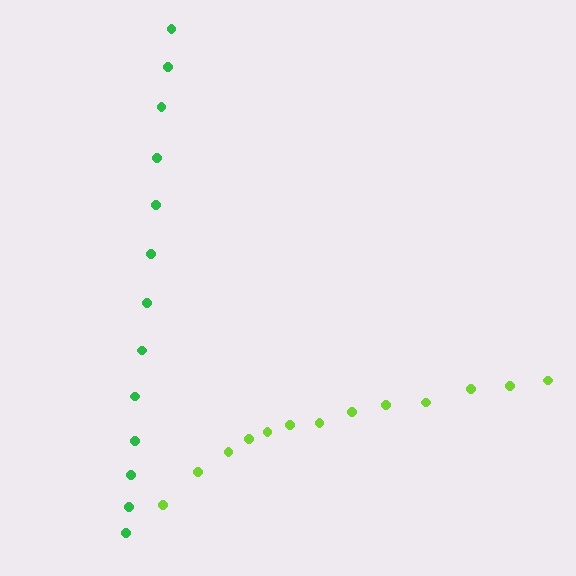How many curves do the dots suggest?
There are 2 distinct paths.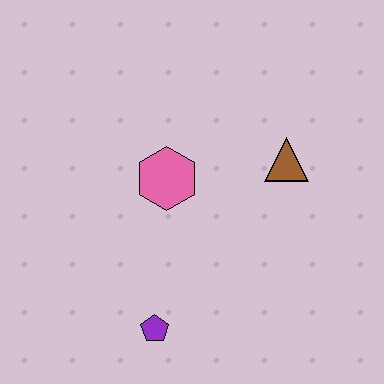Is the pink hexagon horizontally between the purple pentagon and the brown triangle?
Yes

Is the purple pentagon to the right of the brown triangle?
No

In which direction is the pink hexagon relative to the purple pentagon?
The pink hexagon is above the purple pentagon.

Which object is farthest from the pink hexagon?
The purple pentagon is farthest from the pink hexagon.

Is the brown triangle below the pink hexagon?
No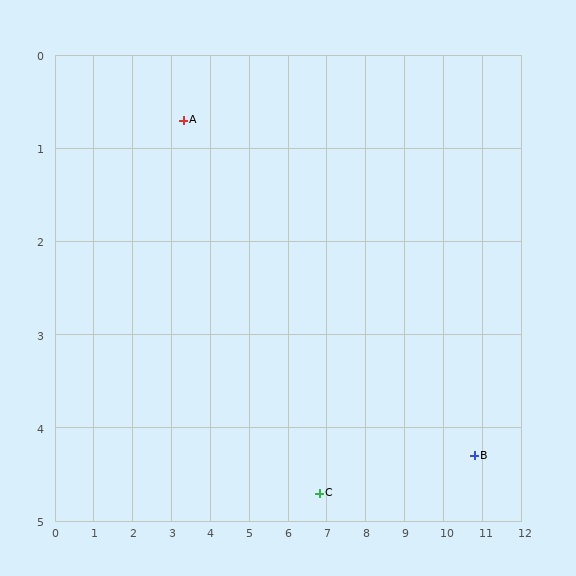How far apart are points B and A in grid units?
Points B and A are about 8.3 grid units apart.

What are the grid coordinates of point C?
Point C is at approximately (6.8, 4.7).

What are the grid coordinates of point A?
Point A is at approximately (3.3, 0.7).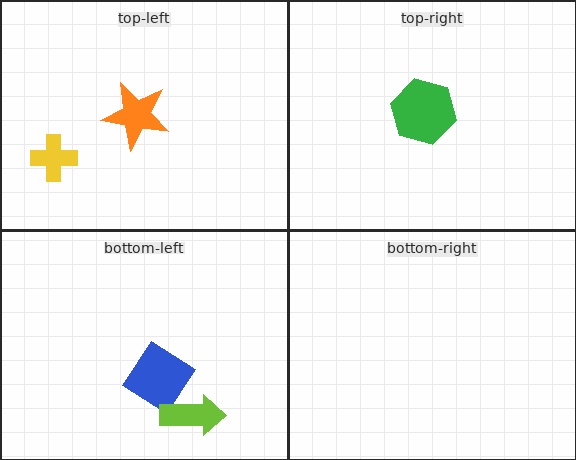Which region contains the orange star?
The top-left region.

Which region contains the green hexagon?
The top-right region.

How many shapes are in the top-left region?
2.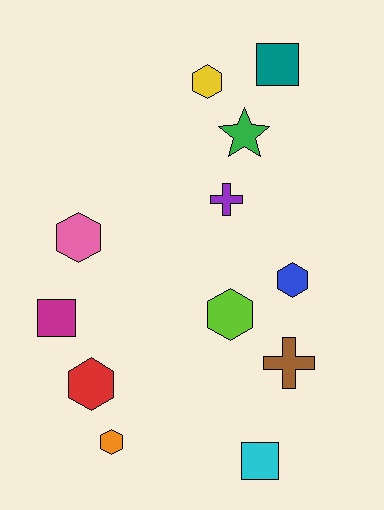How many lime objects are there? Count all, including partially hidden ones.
There is 1 lime object.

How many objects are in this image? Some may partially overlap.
There are 12 objects.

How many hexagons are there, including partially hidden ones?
There are 6 hexagons.